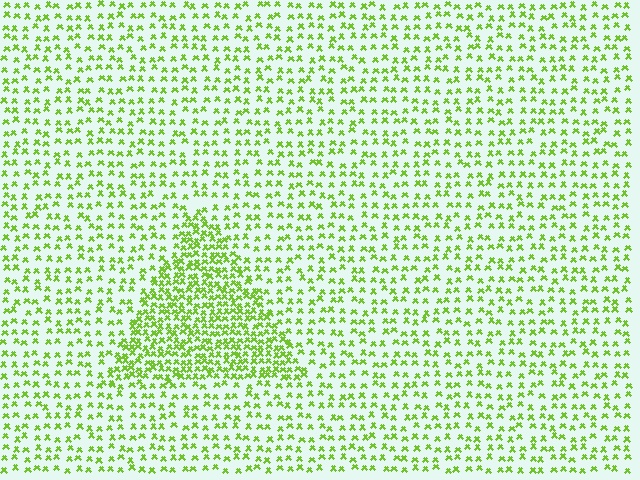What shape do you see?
I see a triangle.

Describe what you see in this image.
The image contains small lime elements arranged at two different densities. A triangle-shaped region is visible where the elements are more densely packed than the surrounding area.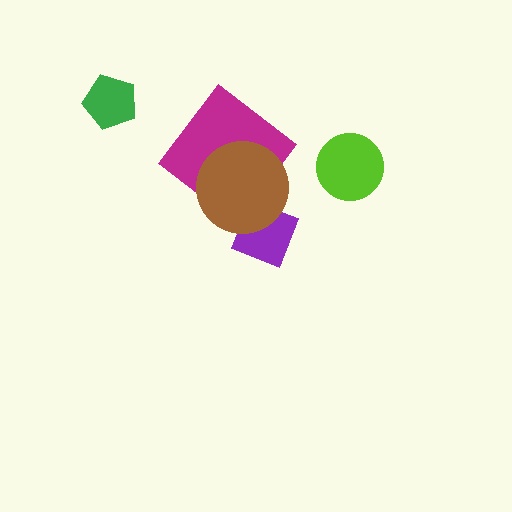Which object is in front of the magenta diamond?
The brown circle is in front of the magenta diamond.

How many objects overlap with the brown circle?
2 objects overlap with the brown circle.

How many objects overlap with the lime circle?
0 objects overlap with the lime circle.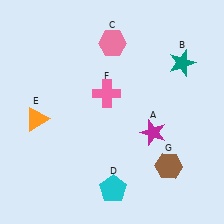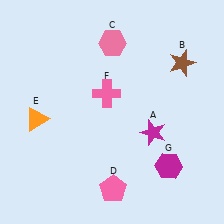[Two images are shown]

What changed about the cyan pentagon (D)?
In Image 1, D is cyan. In Image 2, it changed to pink.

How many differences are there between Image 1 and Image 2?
There are 3 differences between the two images.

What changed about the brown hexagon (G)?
In Image 1, G is brown. In Image 2, it changed to magenta.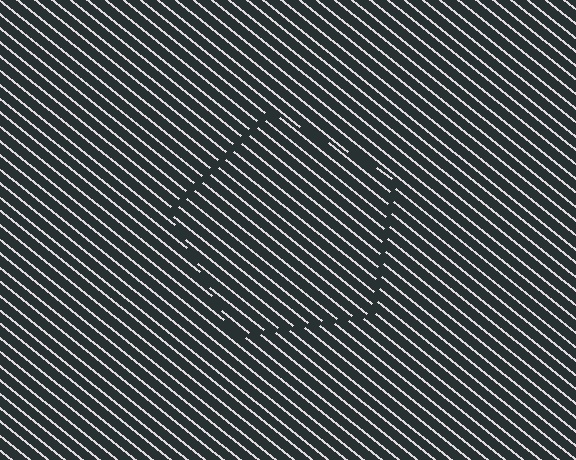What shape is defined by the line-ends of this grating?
An illusory pentagon. The interior of the shape contains the same grating, shifted by half a period — the contour is defined by the phase discontinuity where line-ends from the inner and outer gratings abut.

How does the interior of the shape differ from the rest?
The interior of the shape contains the same grating, shifted by half a period — the contour is defined by the phase discontinuity where line-ends from the inner and outer gratings abut.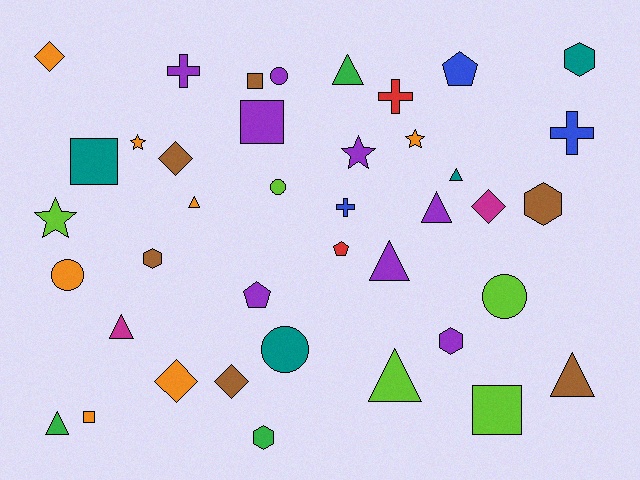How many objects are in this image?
There are 40 objects.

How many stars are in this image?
There are 4 stars.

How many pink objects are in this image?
There are no pink objects.